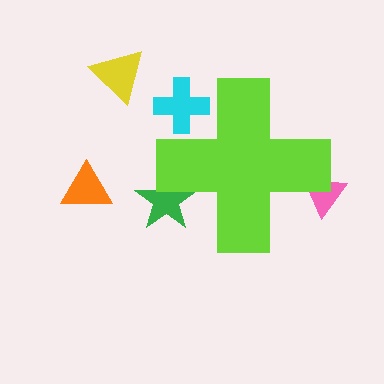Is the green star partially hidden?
Yes, the green star is partially hidden behind the lime cross.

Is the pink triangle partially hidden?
Yes, the pink triangle is partially hidden behind the lime cross.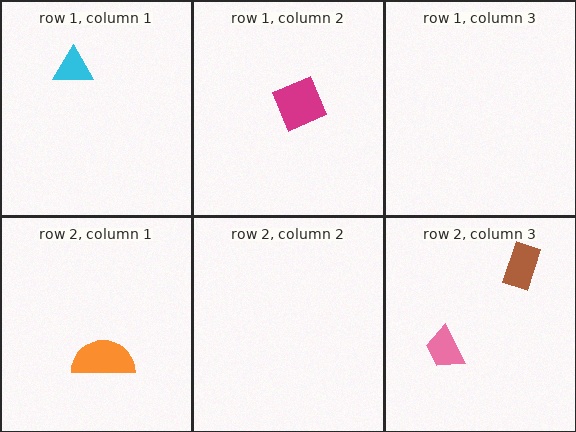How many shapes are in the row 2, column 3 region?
2.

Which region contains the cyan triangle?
The row 1, column 1 region.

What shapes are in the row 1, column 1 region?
The cyan triangle.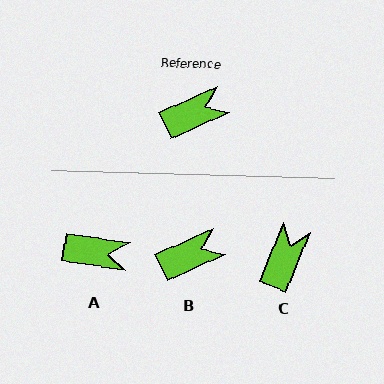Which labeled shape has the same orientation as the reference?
B.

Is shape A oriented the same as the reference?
No, it is off by about 33 degrees.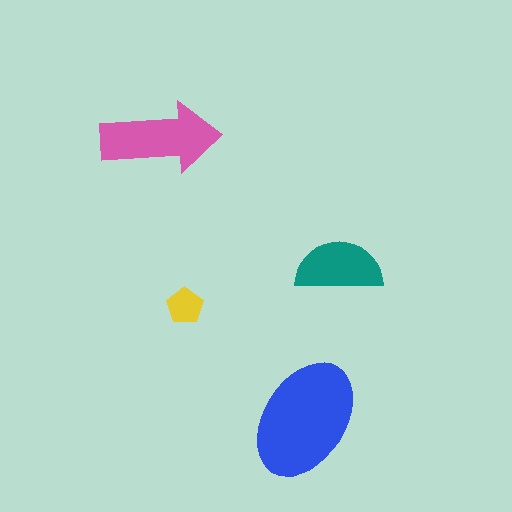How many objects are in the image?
There are 4 objects in the image.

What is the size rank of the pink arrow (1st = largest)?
2nd.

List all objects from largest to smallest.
The blue ellipse, the pink arrow, the teal semicircle, the yellow pentagon.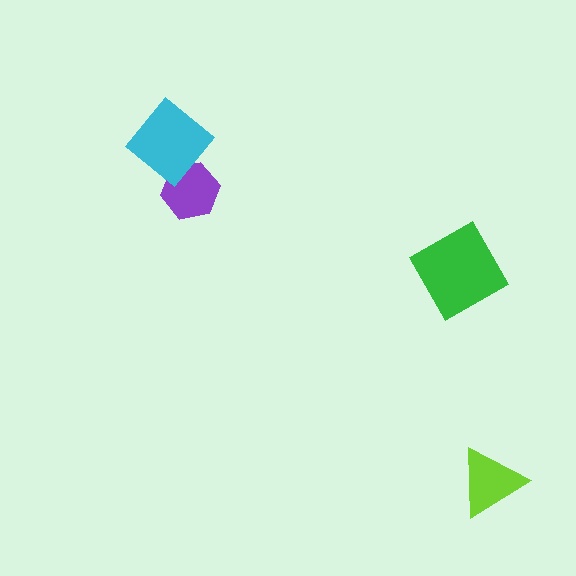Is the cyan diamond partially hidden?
No, no other shape covers it.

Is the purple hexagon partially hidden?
Yes, it is partially covered by another shape.